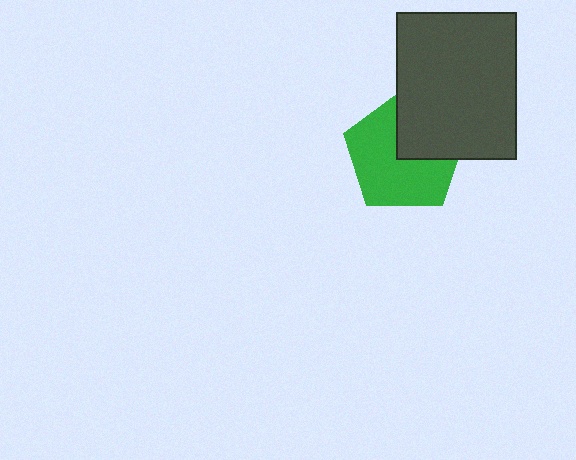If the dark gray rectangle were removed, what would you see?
You would see the complete green pentagon.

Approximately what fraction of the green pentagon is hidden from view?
Roughly 35% of the green pentagon is hidden behind the dark gray rectangle.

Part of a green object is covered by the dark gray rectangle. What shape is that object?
It is a pentagon.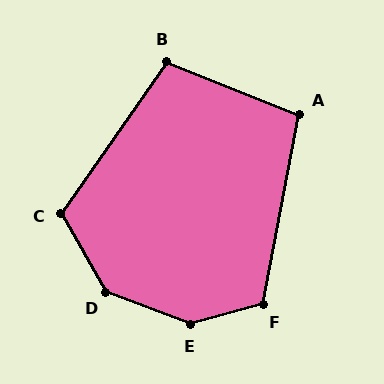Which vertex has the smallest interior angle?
A, at approximately 101 degrees.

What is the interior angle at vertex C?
Approximately 116 degrees (obtuse).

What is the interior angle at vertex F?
Approximately 117 degrees (obtuse).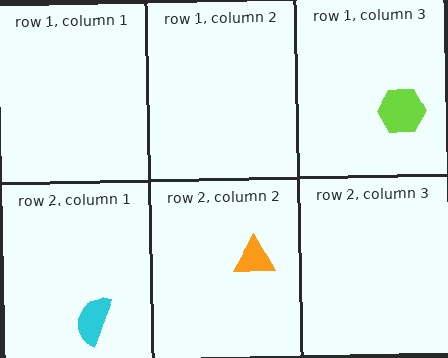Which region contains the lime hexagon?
The row 1, column 3 region.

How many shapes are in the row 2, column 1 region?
1.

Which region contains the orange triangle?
The row 2, column 2 region.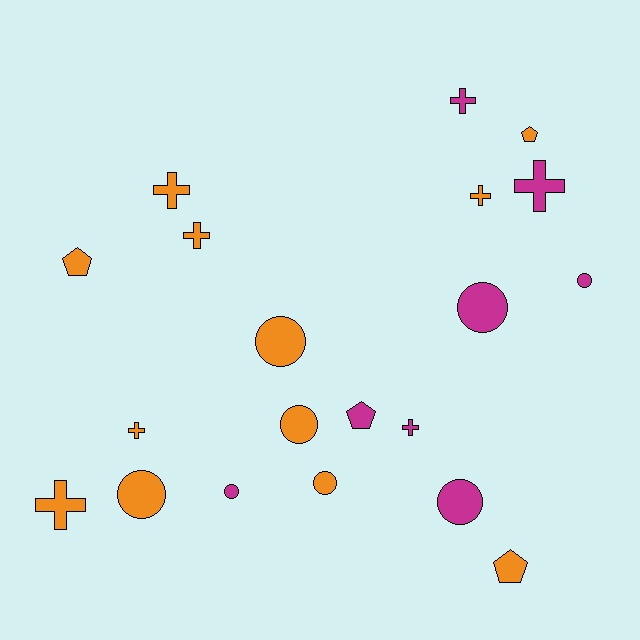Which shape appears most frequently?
Circle, with 8 objects.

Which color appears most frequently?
Orange, with 12 objects.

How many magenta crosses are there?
There are 3 magenta crosses.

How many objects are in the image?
There are 20 objects.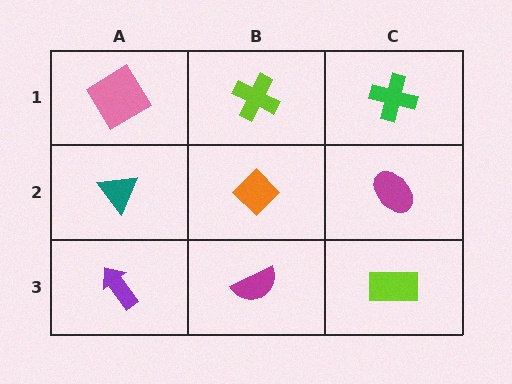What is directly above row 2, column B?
A lime cross.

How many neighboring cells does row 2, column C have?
3.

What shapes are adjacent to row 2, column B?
A lime cross (row 1, column B), a magenta semicircle (row 3, column B), a teal triangle (row 2, column A), a magenta ellipse (row 2, column C).